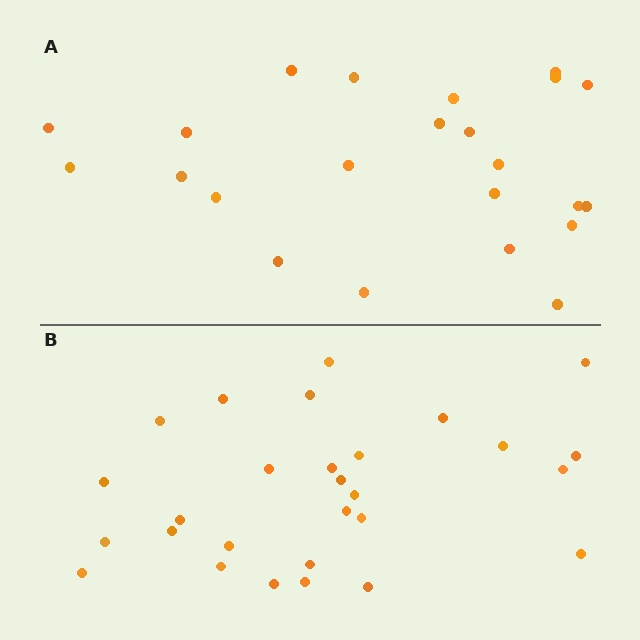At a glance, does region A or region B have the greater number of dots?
Region B (the bottom region) has more dots.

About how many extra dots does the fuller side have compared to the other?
Region B has about 5 more dots than region A.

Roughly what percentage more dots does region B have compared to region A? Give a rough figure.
About 20% more.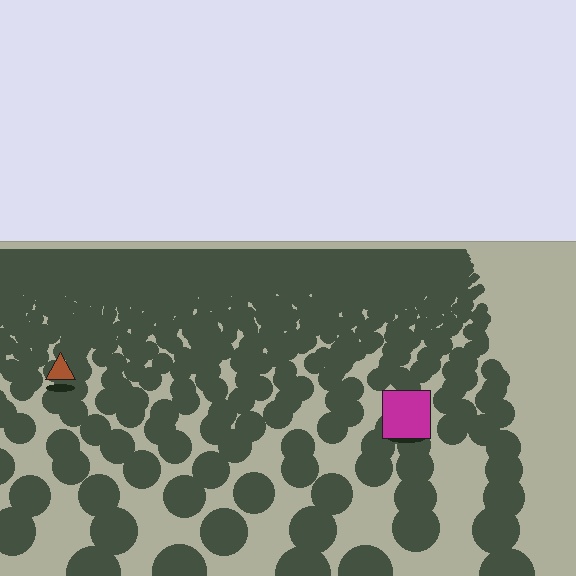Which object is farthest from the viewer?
The brown triangle is farthest from the viewer. It appears smaller and the ground texture around it is denser.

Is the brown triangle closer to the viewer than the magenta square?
No. The magenta square is closer — you can tell from the texture gradient: the ground texture is coarser near it.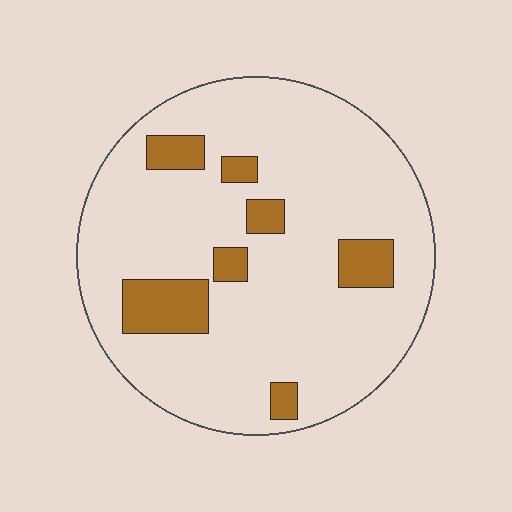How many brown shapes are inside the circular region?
7.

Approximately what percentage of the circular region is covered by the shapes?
Approximately 15%.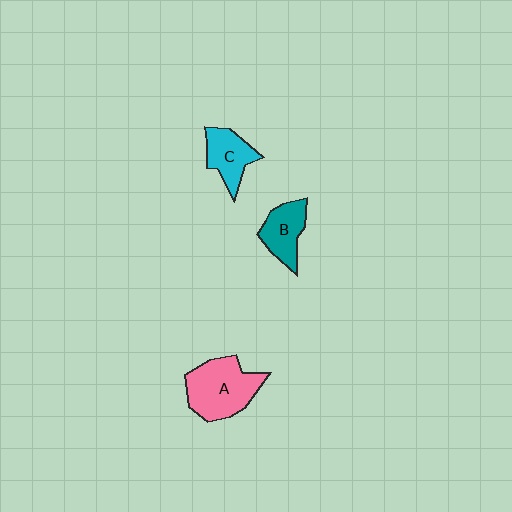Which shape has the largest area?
Shape A (pink).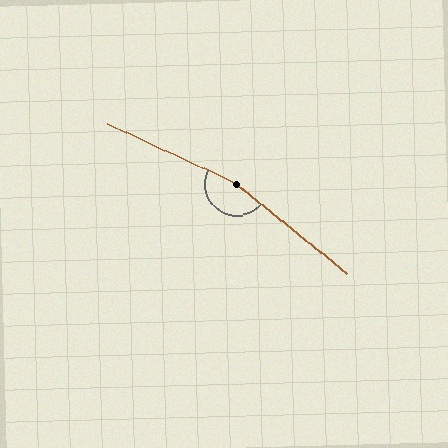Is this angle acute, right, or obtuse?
It is obtuse.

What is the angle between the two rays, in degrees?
Approximately 166 degrees.